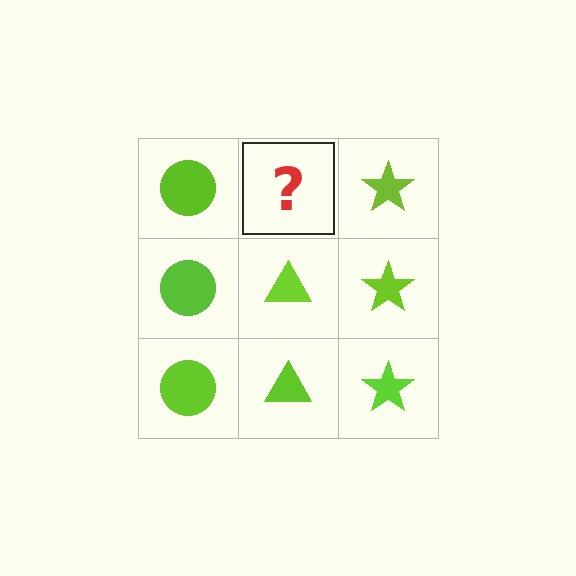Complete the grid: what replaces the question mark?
The question mark should be replaced with a lime triangle.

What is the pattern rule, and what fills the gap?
The rule is that each column has a consistent shape. The gap should be filled with a lime triangle.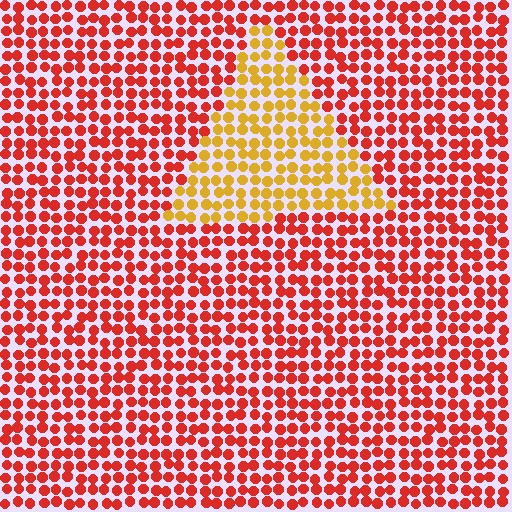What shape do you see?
I see a triangle.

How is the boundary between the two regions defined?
The boundary is defined purely by a slight shift in hue (about 43 degrees). Spacing, size, and orientation are identical on both sides.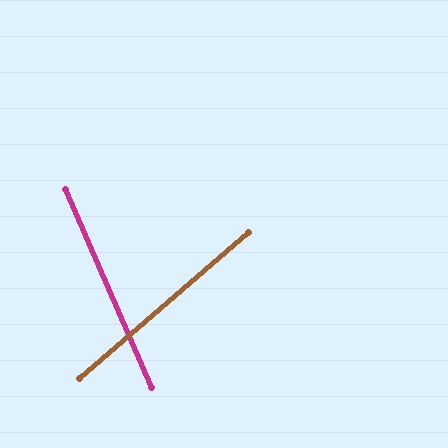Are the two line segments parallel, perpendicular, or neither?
Neither parallel nor perpendicular — they differ by about 73°.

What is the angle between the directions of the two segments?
Approximately 73 degrees.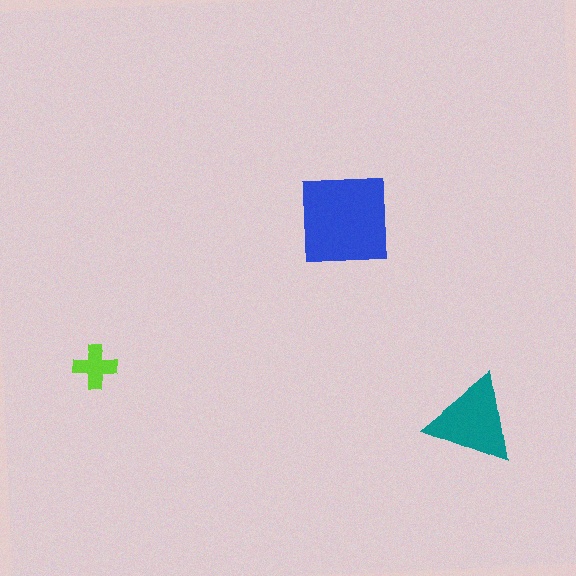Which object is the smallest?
The lime cross.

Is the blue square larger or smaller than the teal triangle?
Larger.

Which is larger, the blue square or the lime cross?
The blue square.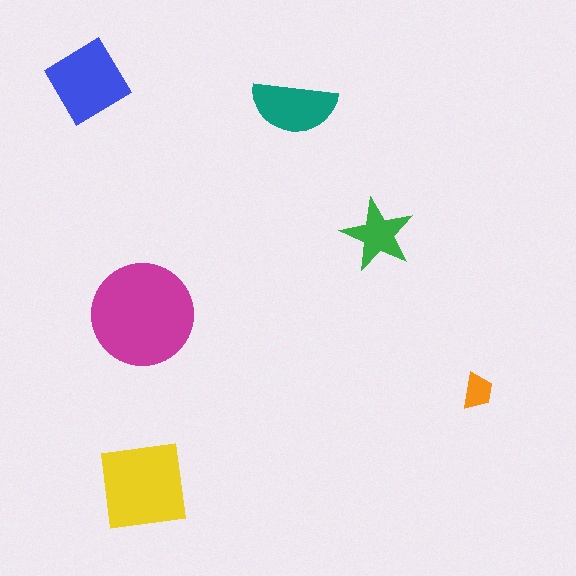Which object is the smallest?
The orange trapezoid.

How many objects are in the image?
There are 6 objects in the image.